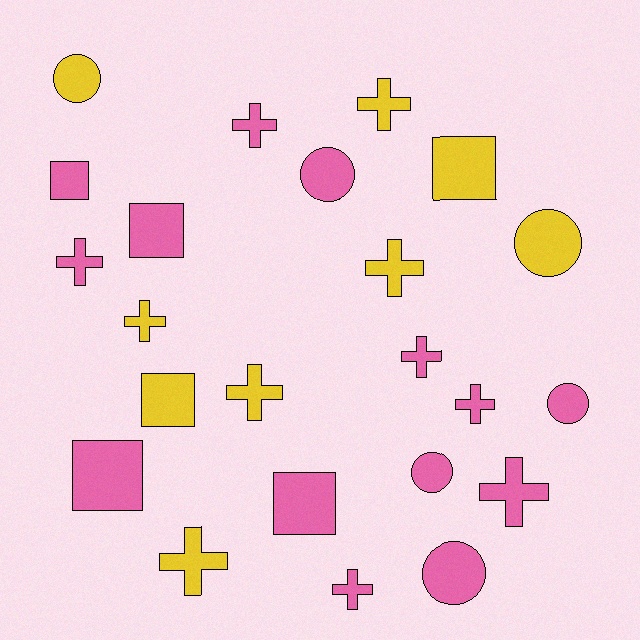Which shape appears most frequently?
Cross, with 11 objects.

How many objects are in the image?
There are 23 objects.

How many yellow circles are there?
There are 2 yellow circles.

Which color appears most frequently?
Pink, with 14 objects.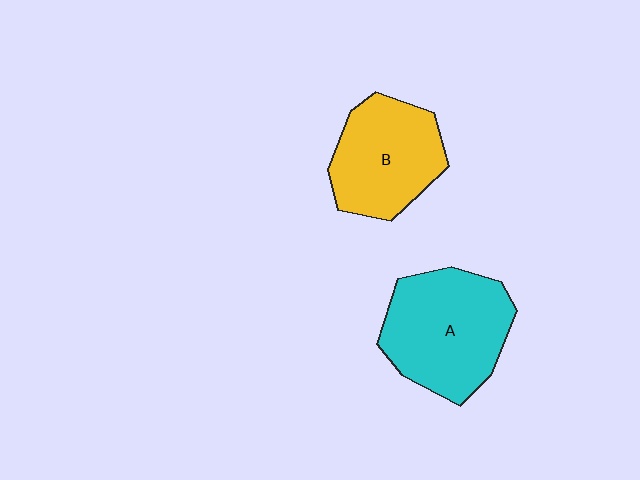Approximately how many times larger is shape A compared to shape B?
Approximately 1.2 times.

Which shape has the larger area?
Shape A (cyan).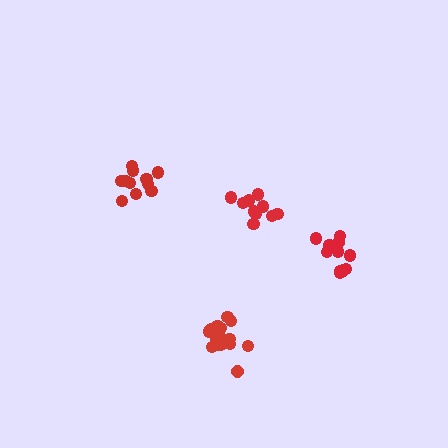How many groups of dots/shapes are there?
There are 4 groups.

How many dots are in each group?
Group 1: 12 dots, Group 2: 11 dots, Group 3: 11 dots, Group 4: 17 dots (51 total).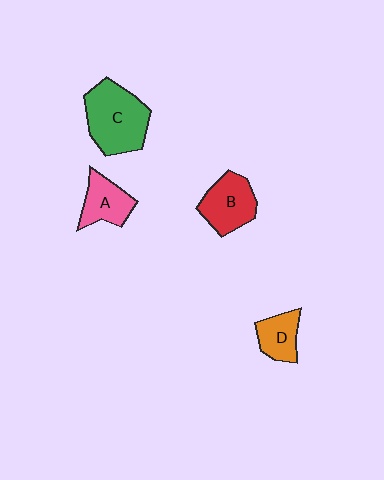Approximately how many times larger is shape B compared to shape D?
Approximately 1.4 times.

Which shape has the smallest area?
Shape D (orange).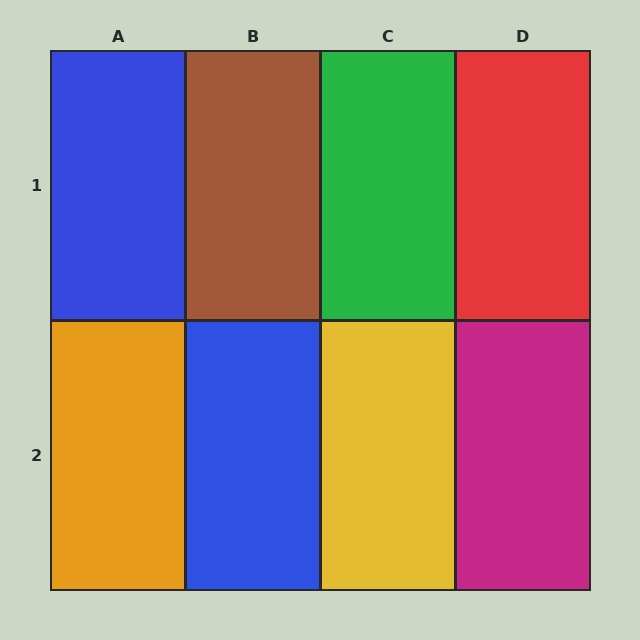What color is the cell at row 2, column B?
Blue.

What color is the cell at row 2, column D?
Magenta.